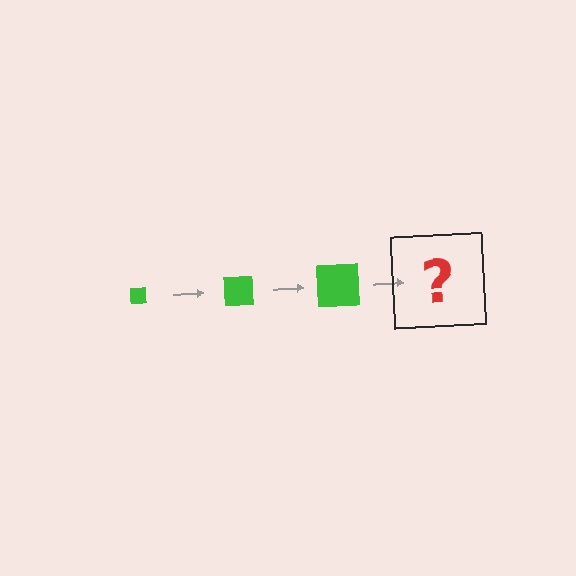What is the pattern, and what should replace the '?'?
The pattern is that the square gets progressively larger each step. The '?' should be a green square, larger than the previous one.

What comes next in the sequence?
The next element should be a green square, larger than the previous one.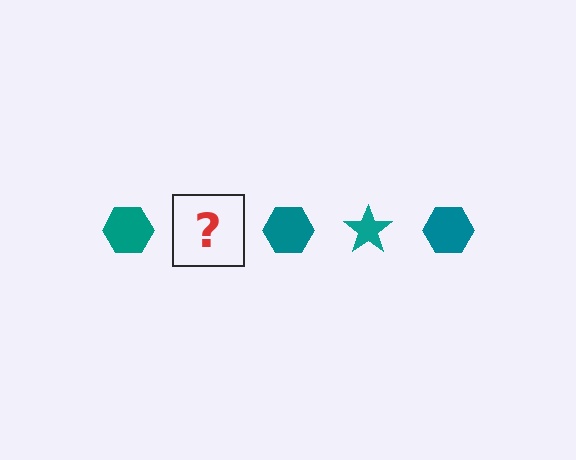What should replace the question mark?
The question mark should be replaced with a teal star.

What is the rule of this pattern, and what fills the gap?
The rule is that the pattern cycles through hexagon, star shapes in teal. The gap should be filled with a teal star.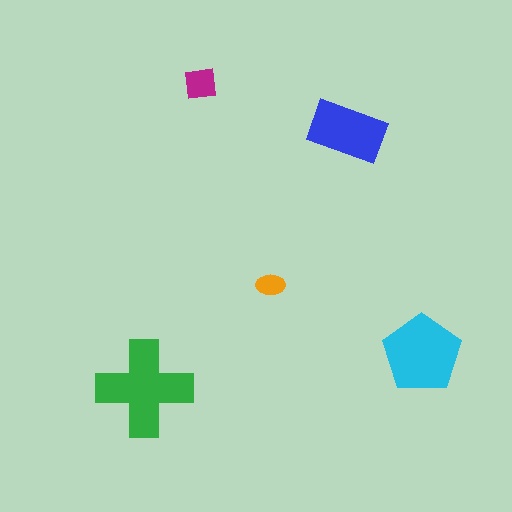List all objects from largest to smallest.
The green cross, the cyan pentagon, the blue rectangle, the magenta square, the orange ellipse.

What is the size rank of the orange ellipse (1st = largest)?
5th.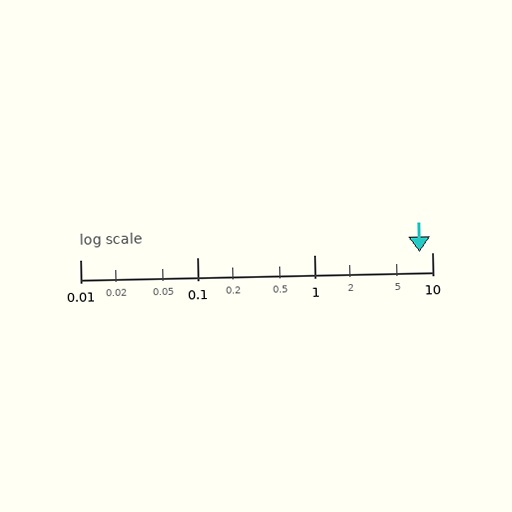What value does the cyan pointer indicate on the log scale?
The pointer indicates approximately 7.9.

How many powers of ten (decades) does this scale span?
The scale spans 3 decades, from 0.01 to 10.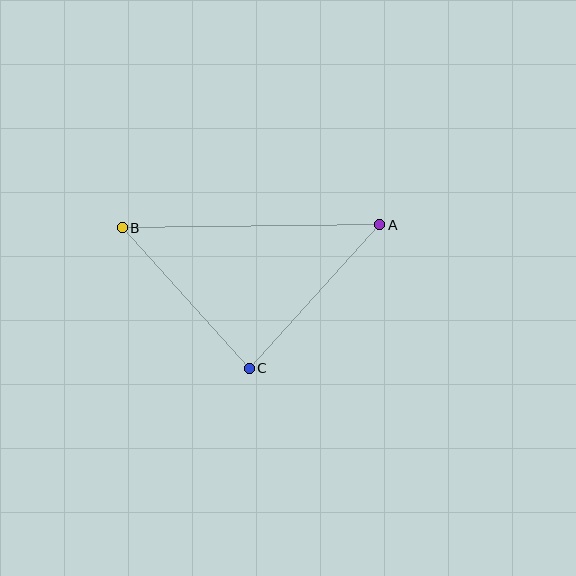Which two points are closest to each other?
Points B and C are closest to each other.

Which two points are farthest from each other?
Points A and B are farthest from each other.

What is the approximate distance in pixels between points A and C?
The distance between A and C is approximately 194 pixels.